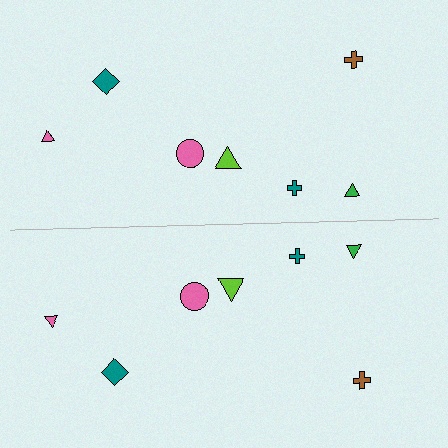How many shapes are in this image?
There are 14 shapes in this image.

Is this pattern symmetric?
Yes, this pattern has bilateral (reflection) symmetry.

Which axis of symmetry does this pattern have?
The pattern has a horizontal axis of symmetry running through the center of the image.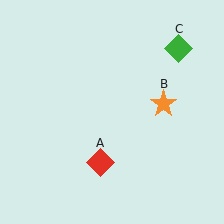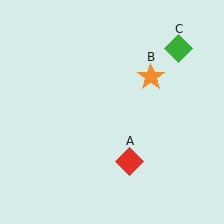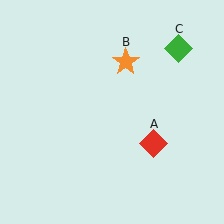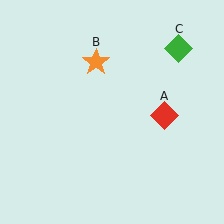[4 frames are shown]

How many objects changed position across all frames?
2 objects changed position: red diamond (object A), orange star (object B).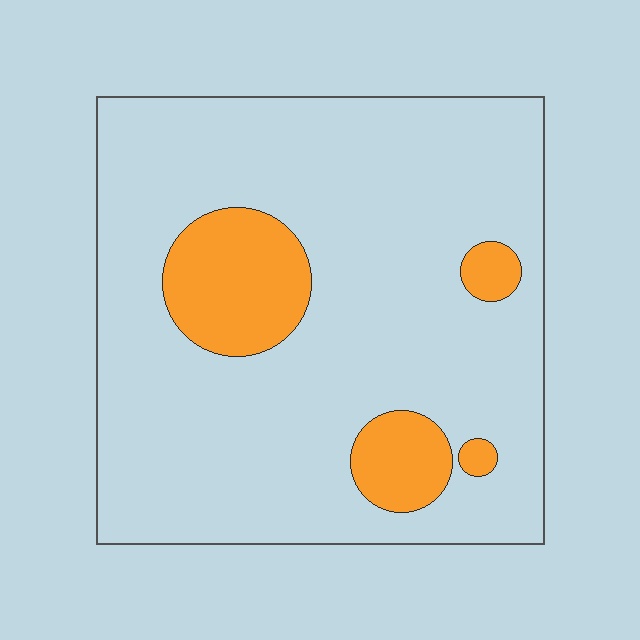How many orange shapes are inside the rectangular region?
4.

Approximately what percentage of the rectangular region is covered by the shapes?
Approximately 15%.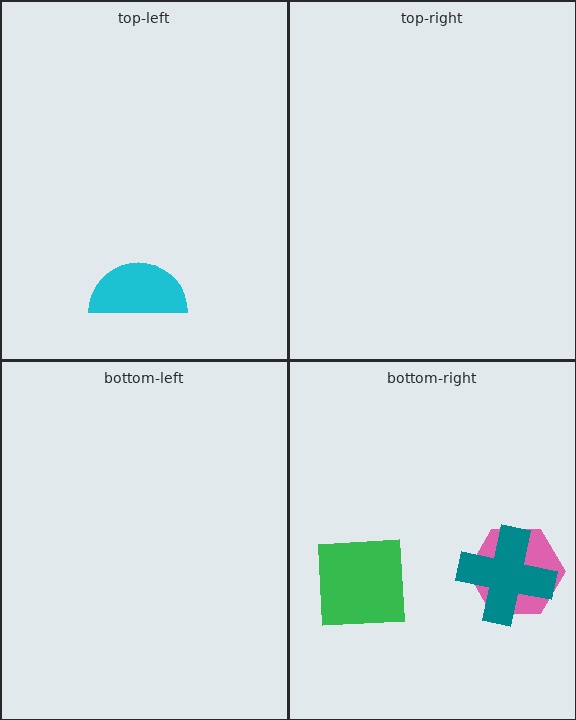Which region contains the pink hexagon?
The bottom-right region.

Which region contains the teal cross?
The bottom-right region.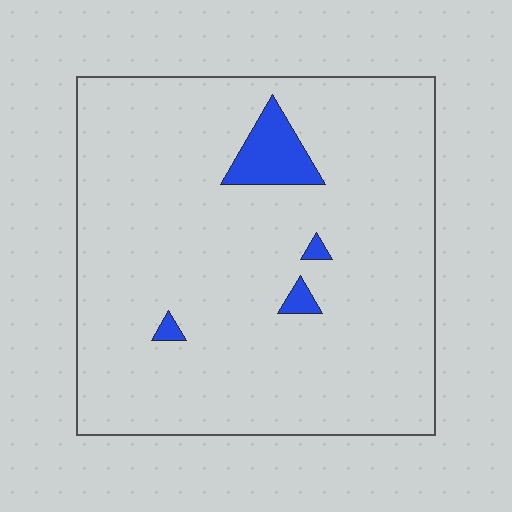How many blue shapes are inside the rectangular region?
4.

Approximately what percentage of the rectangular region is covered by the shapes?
Approximately 5%.